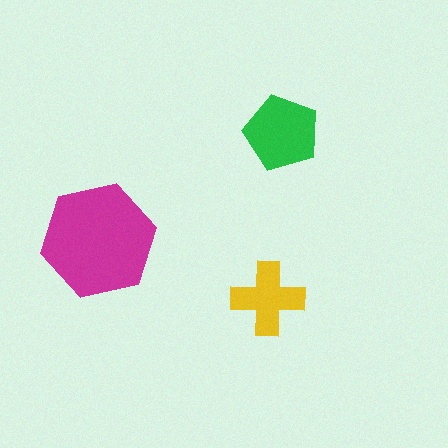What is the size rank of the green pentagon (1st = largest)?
2nd.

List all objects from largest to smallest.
The magenta hexagon, the green pentagon, the yellow cross.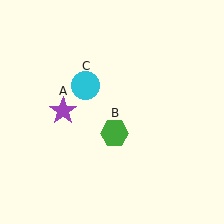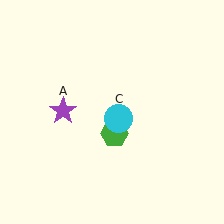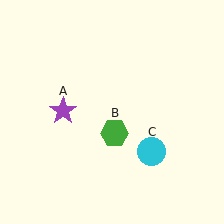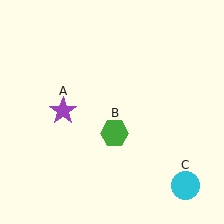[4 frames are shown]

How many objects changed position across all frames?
1 object changed position: cyan circle (object C).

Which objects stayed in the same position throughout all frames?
Purple star (object A) and green hexagon (object B) remained stationary.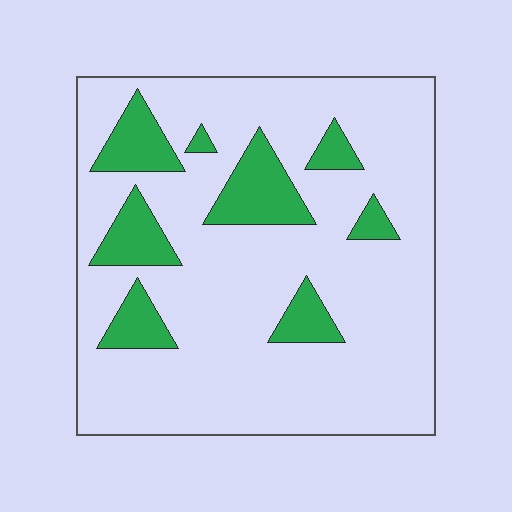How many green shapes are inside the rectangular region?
8.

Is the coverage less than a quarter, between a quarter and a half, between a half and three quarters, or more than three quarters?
Less than a quarter.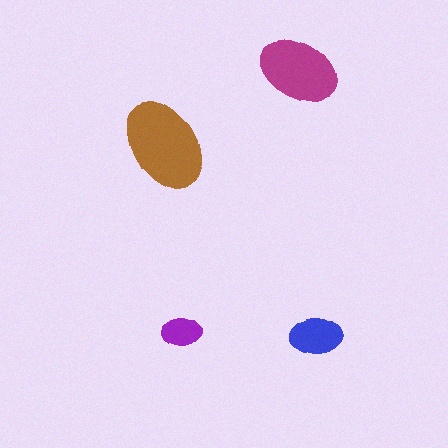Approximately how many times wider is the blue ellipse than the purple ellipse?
About 1.5 times wider.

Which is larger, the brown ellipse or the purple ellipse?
The brown one.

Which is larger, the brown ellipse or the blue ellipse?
The brown one.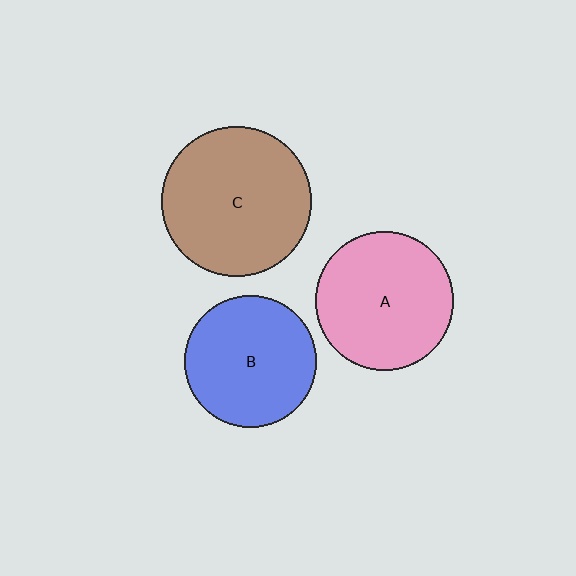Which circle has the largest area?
Circle C (brown).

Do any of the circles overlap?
No, none of the circles overlap.